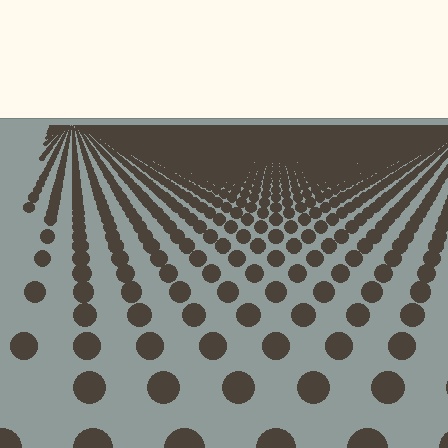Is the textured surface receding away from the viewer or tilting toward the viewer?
The surface is receding away from the viewer. Texture elements get smaller and denser toward the top.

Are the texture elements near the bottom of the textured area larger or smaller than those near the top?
Larger. Near the bottom, elements are closer to the viewer and appear at a bigger on-screen size.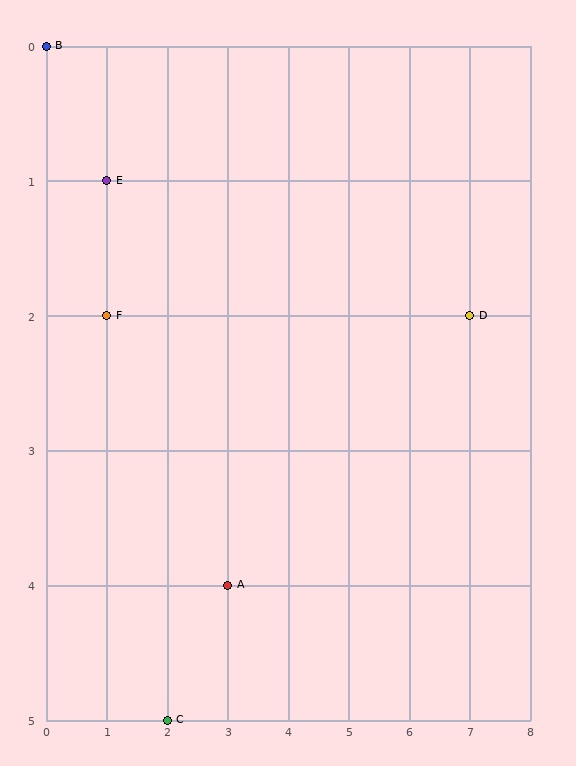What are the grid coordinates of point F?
Point F is at grid coordinates (1, 2).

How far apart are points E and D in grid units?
Points E and D are 6 columns and 1 row apart (about 6.1 grid units diagonally).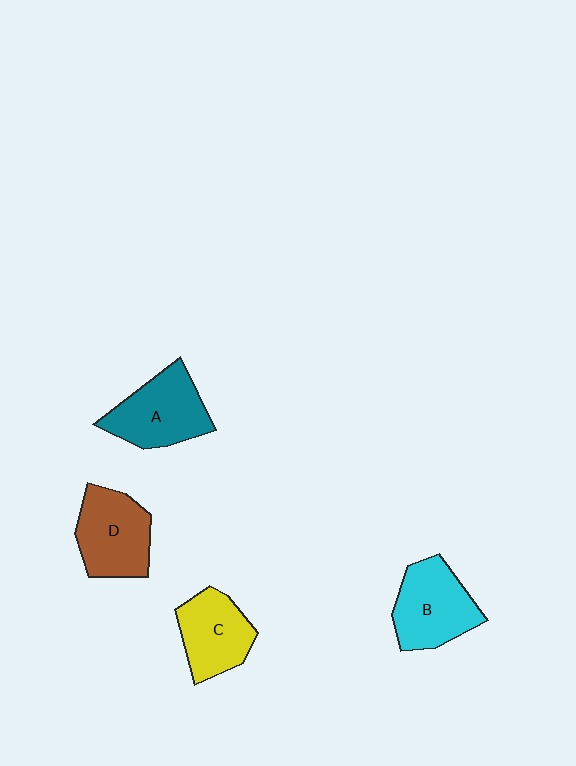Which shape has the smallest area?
Shape C (yellow).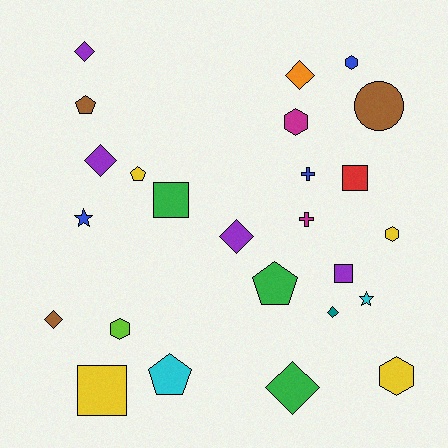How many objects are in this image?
There are 25 objects.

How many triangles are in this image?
There are no triangles.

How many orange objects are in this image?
There is 1 orange object.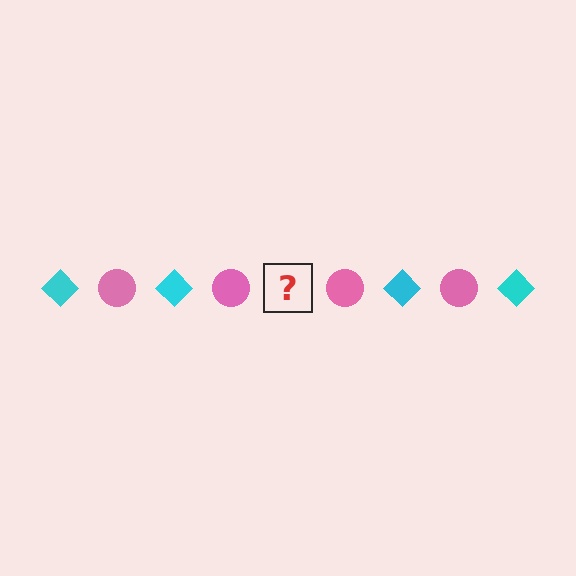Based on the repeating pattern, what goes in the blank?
The blank should be a cyan diamond.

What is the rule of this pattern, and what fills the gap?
The rule is that the pattern alternates between cyan diamond and pink circle. The gap should be filled with a cyan diamond.